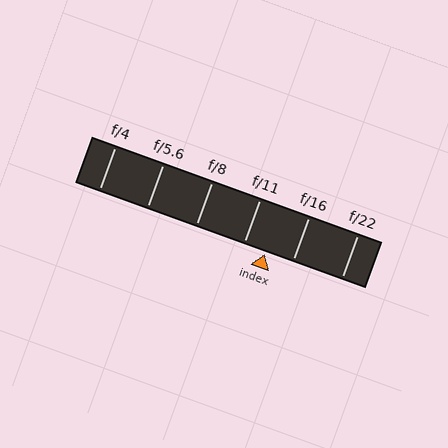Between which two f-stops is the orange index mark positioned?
The index mark is between f/11 and f/16.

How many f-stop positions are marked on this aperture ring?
There are 6 f-stop positions marked.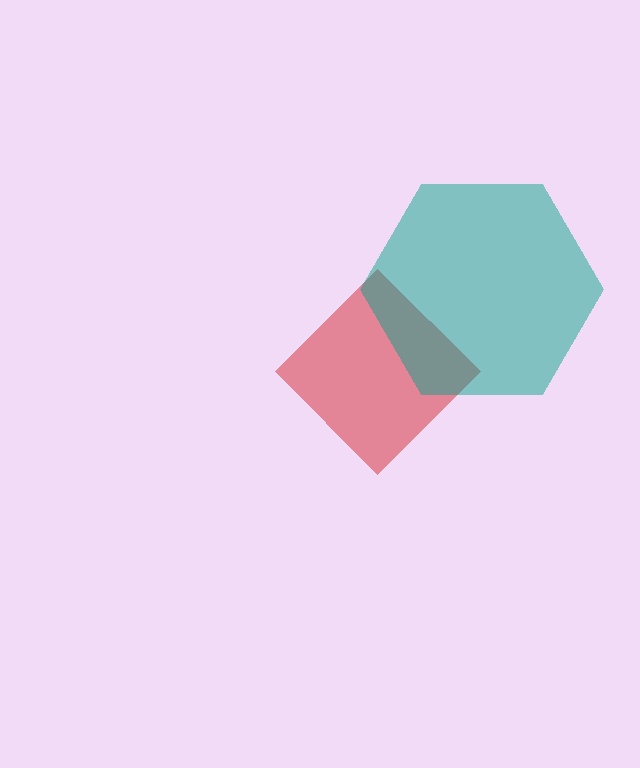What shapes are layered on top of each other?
The layered shapes are: a red diamond, a teal hexagon.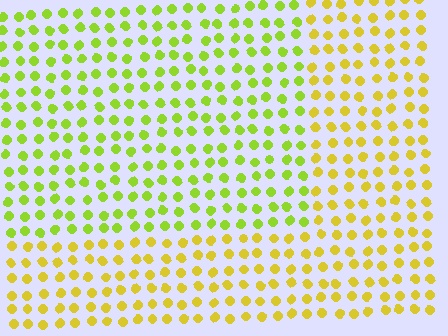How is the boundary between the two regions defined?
The boundary is defined purely by a slight shift in hue (about 31 degrees). Spacing, size, and orientation are identical on both sides.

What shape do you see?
I see a rectangle.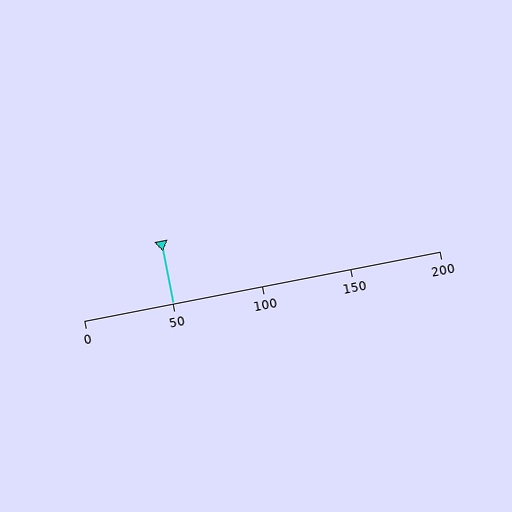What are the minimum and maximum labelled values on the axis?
The axis runs from 0 to 200.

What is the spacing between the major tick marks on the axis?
The major ticks are spaced 50 apart.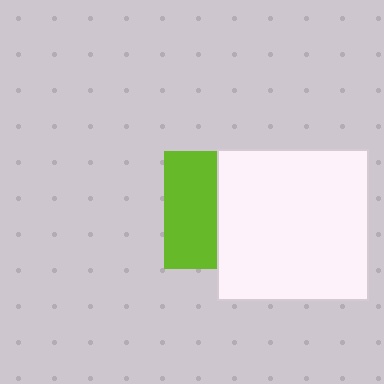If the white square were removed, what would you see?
You would see the complete lime square.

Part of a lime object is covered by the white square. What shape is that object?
It is a square.